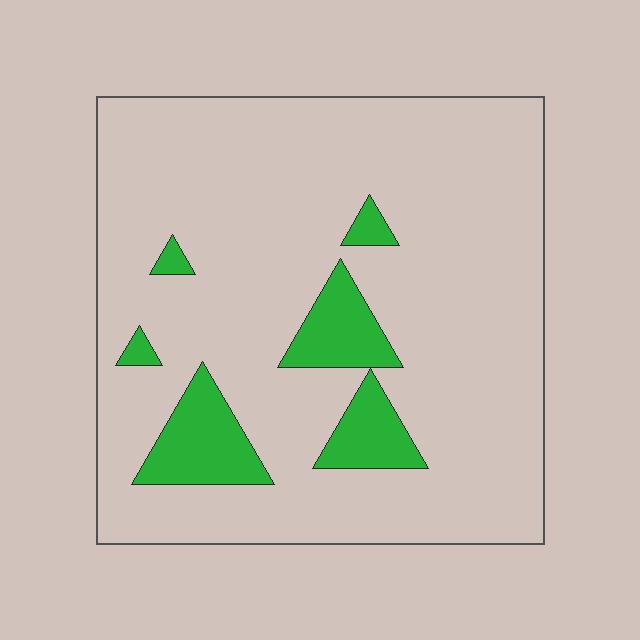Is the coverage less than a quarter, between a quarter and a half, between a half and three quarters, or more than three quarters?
Less than a quarter.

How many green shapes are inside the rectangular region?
6.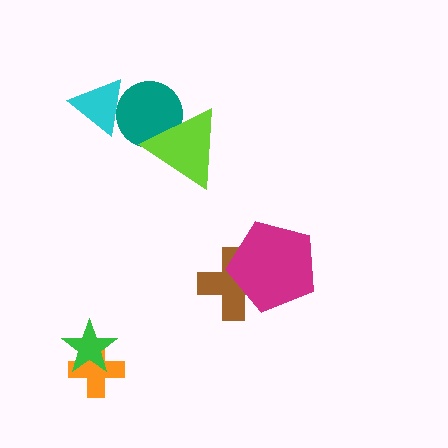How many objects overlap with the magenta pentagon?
1 object overlaps with the magenta pentagon.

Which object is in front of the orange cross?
The green star is in front of the orange cross.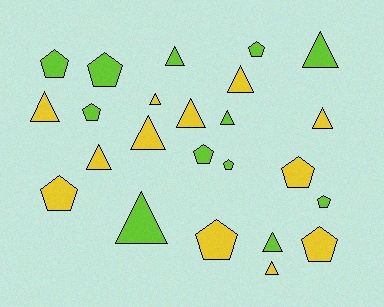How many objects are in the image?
There are 24 objects.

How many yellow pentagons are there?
There are 4 yellow pentagons.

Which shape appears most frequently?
Triangle, with 13 objects.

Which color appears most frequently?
Yellow, with 12 objects.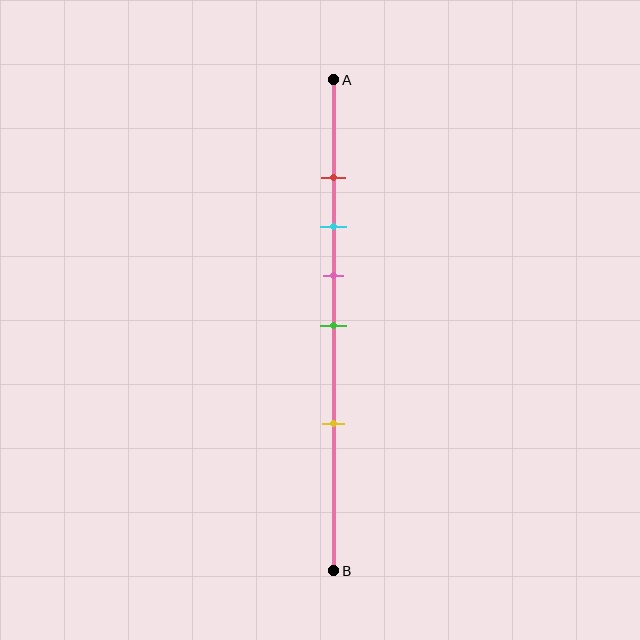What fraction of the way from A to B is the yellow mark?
The yellow mark is approximately 70% (0.7) of the way from A to B.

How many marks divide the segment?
There are 5 marks dividing the segment.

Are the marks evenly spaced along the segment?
No, the marks are not evenly spaced.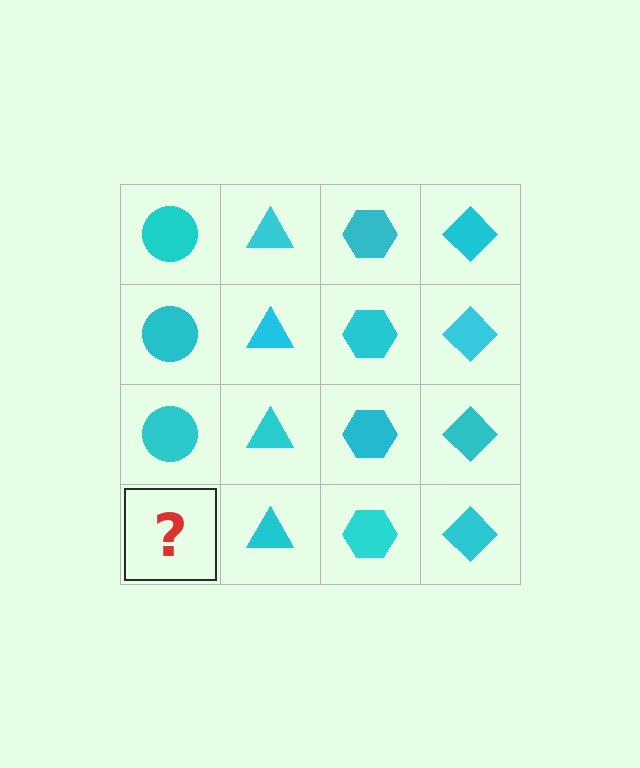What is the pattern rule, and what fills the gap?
The rule is that each column has a consistent shape. The gap should be filled with a cyan circle.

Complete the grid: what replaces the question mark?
The question mark should be replaced with a cyan circle.